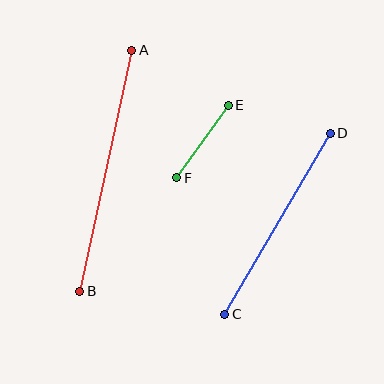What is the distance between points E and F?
The distance is approximately 89 pixels.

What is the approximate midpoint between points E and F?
The midpoint is at approximately (203, 142) pixels.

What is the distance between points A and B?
The distance is approximately 247 pixels.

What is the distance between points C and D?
The distance is approximately 210 pixels.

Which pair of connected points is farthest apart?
Points A and B are farthest apart.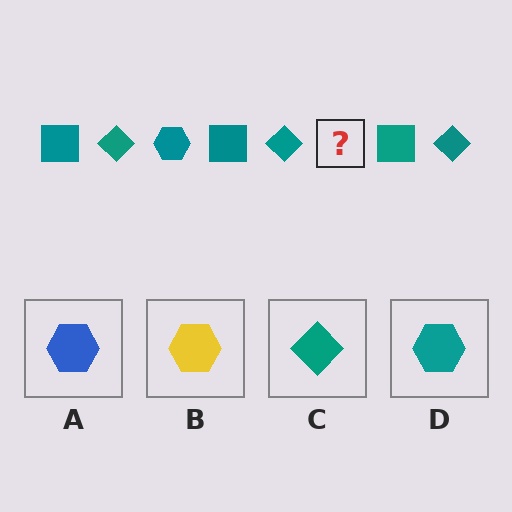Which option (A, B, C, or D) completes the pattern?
D.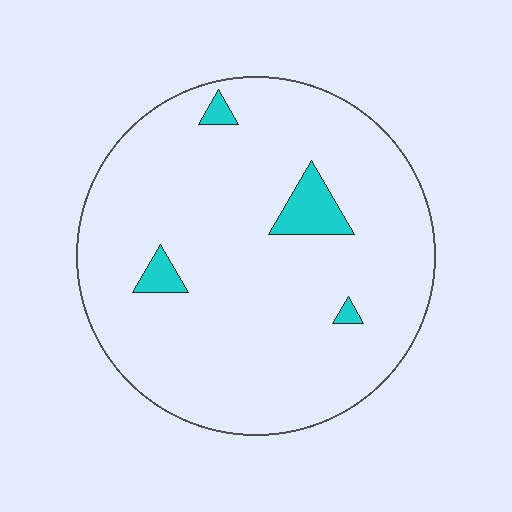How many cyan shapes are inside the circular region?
4.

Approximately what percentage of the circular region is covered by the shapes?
Approximately 5%.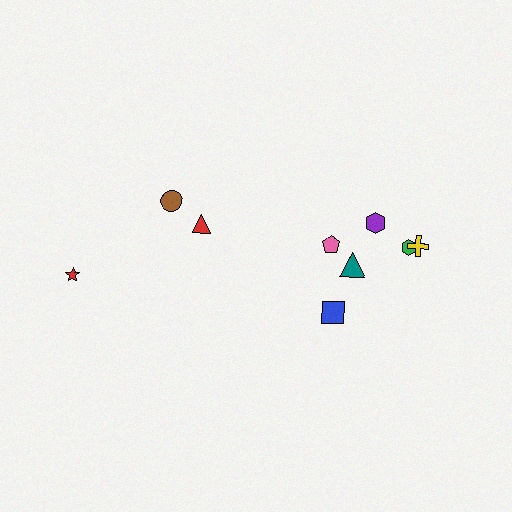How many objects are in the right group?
There are 6 objects.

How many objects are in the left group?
There are 3 objects.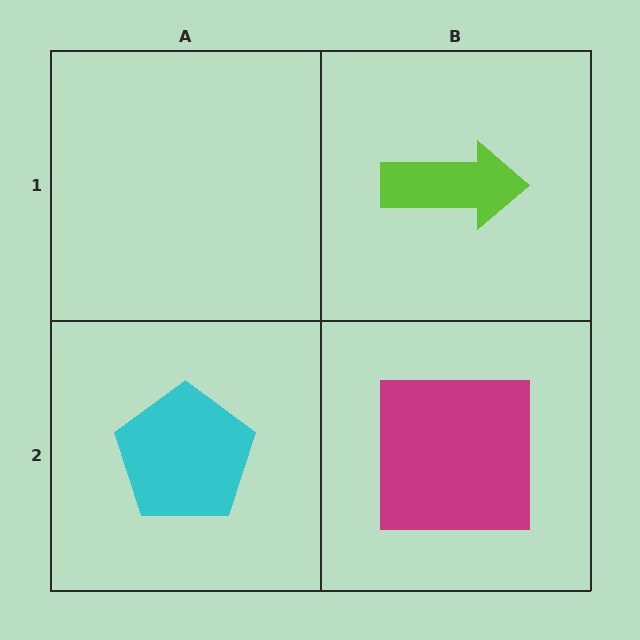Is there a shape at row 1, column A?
No, that cell is empty.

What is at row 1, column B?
A lime arrow.